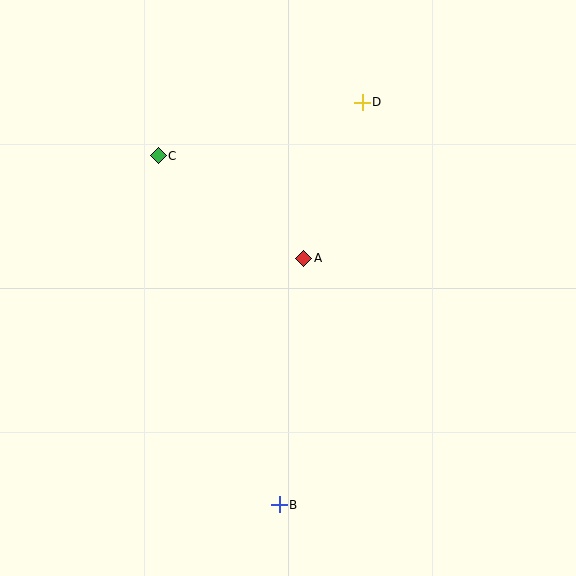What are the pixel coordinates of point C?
Point C is at (158, 156).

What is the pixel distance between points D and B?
The distance between D and B is 411 pixels.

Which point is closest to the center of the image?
Point A at (304, 258) is closest to the center.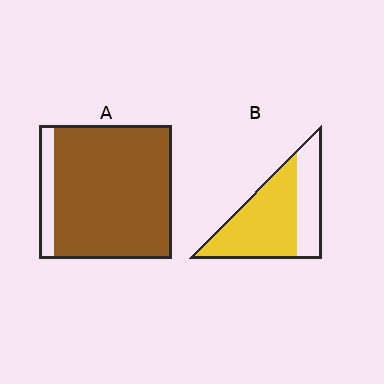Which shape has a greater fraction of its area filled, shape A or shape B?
Shape A.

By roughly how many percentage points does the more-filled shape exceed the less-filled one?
By roughly 25 percentage points (A over B).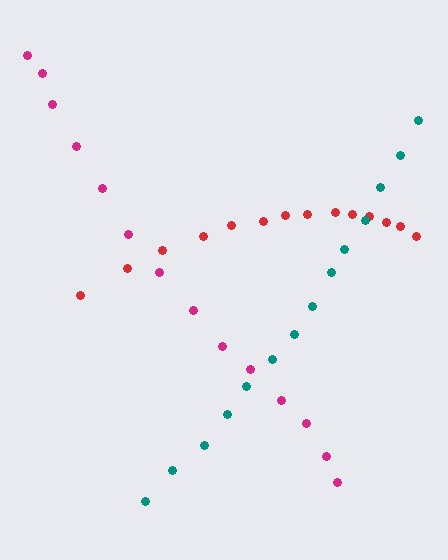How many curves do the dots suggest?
There are 3 distinct paths.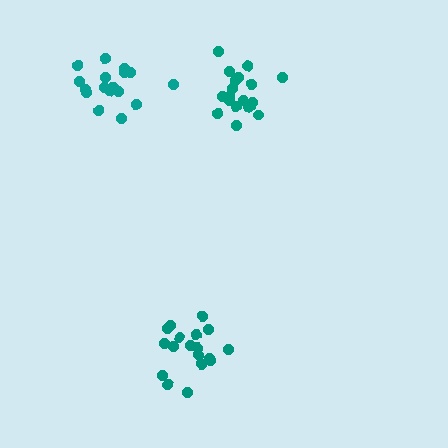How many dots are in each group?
Group 1: 17 dots, Group 2: 18 dots, Group 3: 19 dots (54 total).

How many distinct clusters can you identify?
There are 3 distinct clusters.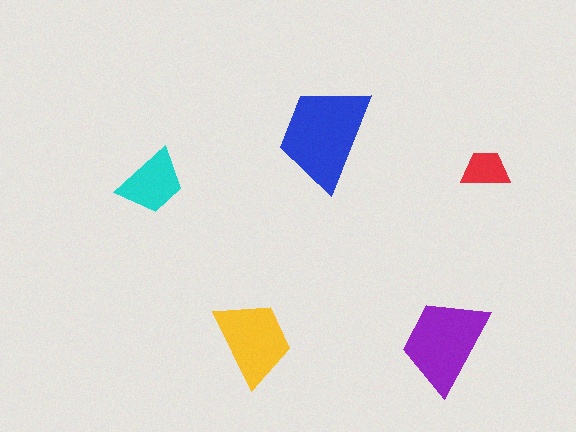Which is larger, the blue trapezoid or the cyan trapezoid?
The blue one.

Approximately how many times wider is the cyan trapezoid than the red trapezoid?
About 1.5 times wider.